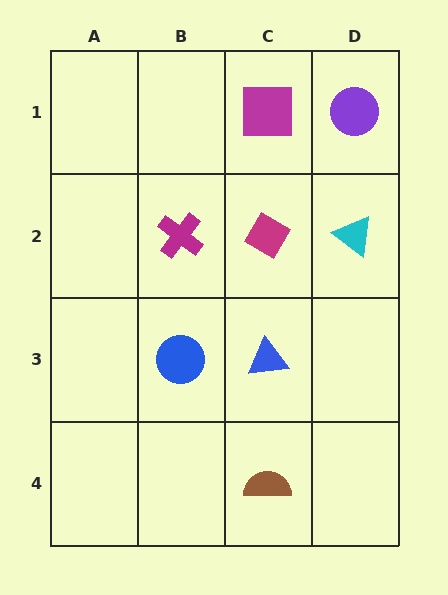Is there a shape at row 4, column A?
No, that cell is empty.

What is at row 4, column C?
A brown semicircle.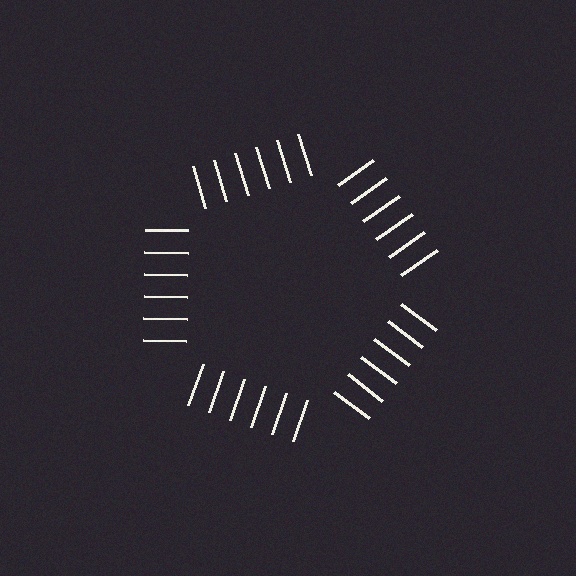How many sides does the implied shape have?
5 sides — the line-ends trace a pentagon.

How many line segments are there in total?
30 — 6 along each of the 5 edges.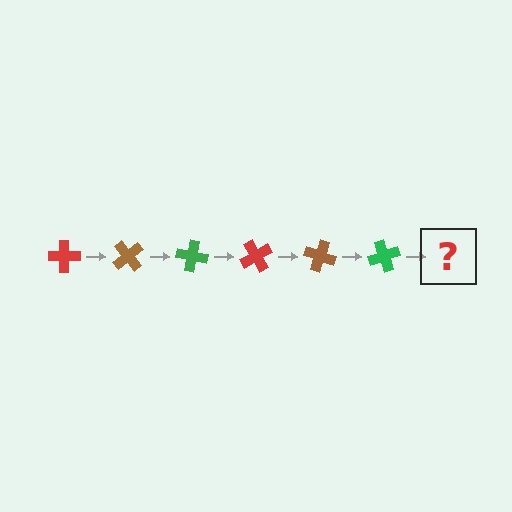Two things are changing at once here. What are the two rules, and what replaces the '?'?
The two rules are that it rotates 50 degrees each step and the color cycles through red, brown, and green. The '?' should be a red cross, rotated 300 degrees from the start.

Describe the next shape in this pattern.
It should be a red cross, rotated 300 degrees from the start.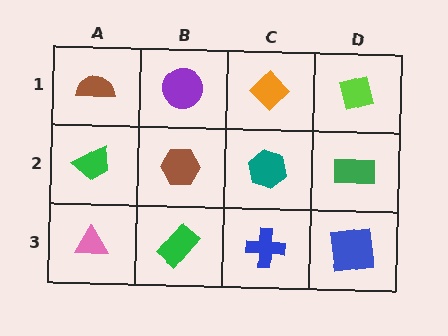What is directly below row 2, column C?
A blue cross.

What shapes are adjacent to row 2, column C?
An orange diamond (row 1, column C), a blue cross (row 3, column C), a brown hexagon (row 2, column B), a green rectangle (row 2, column D).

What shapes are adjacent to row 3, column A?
A green trapezoid (row 2, column A), a green rectangle (row 3, column B).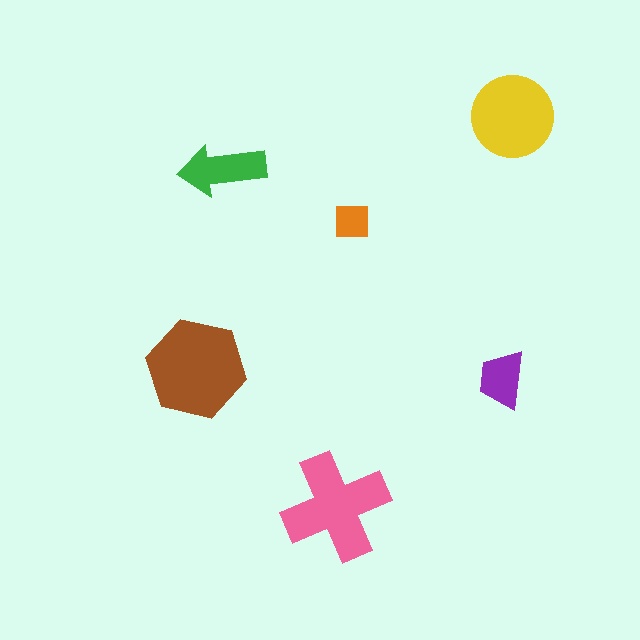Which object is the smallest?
The orange square.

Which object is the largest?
The brown hexagon.